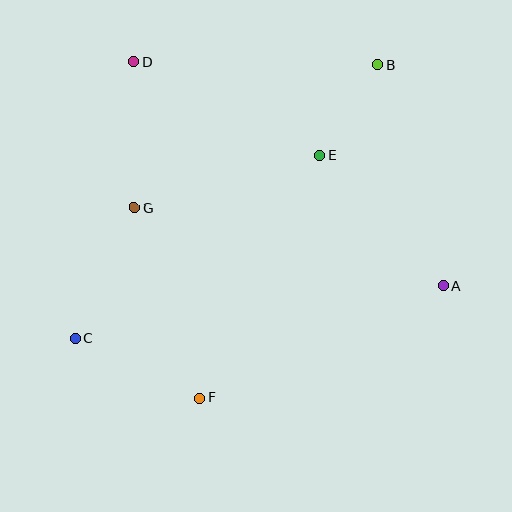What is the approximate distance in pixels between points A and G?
The distance between A and G is approximately 319 pixels.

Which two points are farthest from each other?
Points B and C are farthest from each other.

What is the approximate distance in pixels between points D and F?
The distance between D and F is approximately 343 pixels.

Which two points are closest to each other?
Points B and E are closest to each other.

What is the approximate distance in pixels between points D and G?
The distance between D and G is approximately 146 pixels.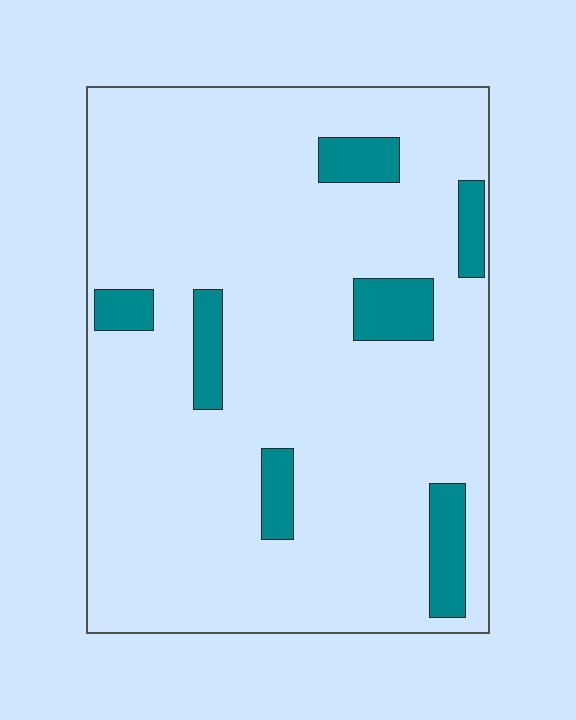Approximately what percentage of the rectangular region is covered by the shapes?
Approximately 10%.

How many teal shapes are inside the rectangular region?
7.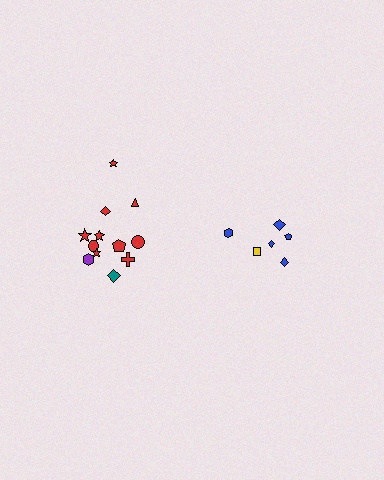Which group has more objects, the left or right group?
The left group.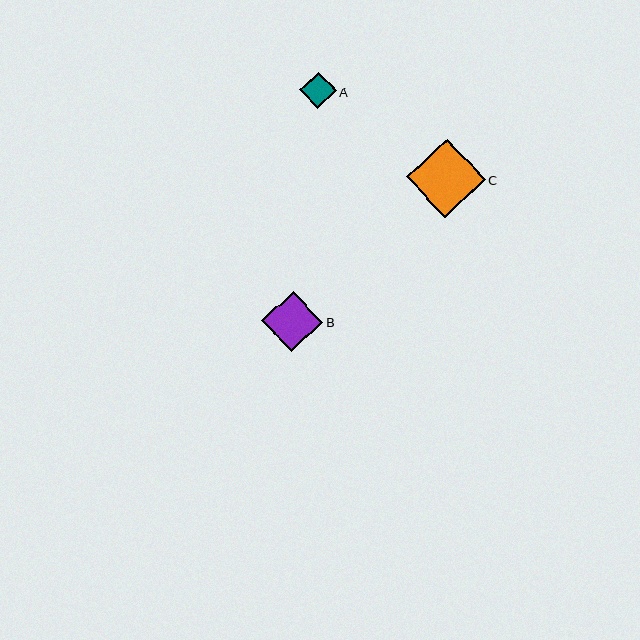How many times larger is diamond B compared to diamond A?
Diamond B is approximately 1.7 times the size of diamond A.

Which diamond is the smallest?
Diamond A is the smallest with a size of approximately 37 pixels.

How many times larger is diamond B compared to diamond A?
Diamond B is approximately 1.7 times the size of diamond A.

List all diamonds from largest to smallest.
From largest to smallest: C, B, A.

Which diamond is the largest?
Diamond C is the largest with a size of approximately 79 pixels.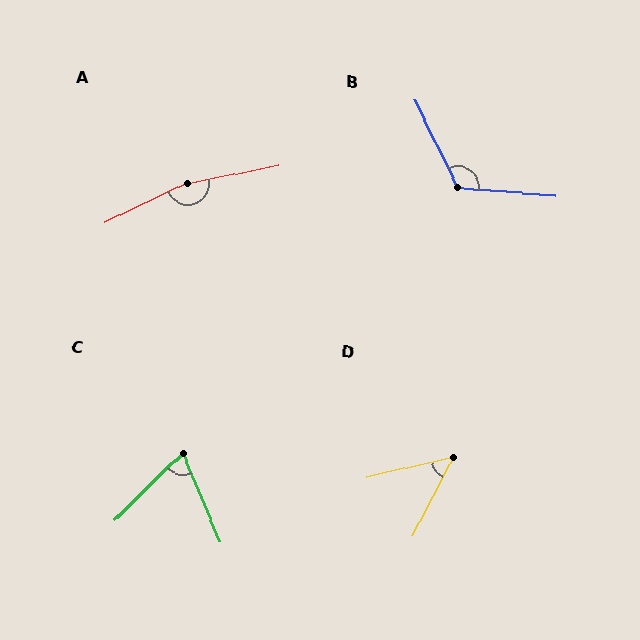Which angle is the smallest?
D, at approximately 49 degrees.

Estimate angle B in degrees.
Approximately 120 degrees.